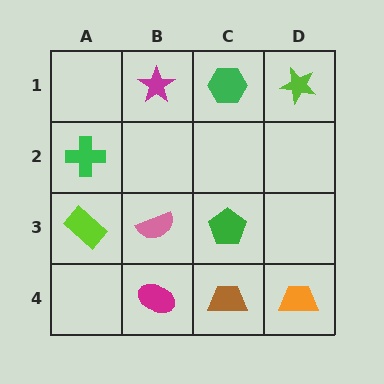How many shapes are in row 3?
3 shapes.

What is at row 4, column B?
A magenta ellipse.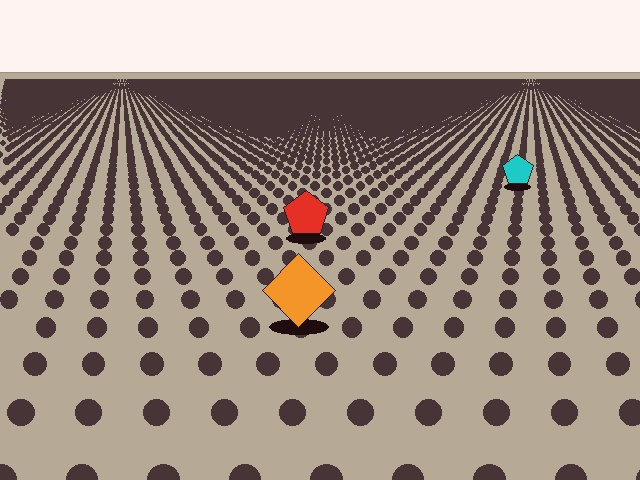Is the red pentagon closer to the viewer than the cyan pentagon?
Yes. The red pentagon is closer — you can tell from the texture gradient: the ground texture is coarser near it.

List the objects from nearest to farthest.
From nearest to farthest: the orange diamond, the red pentagon, the cyan pentagon.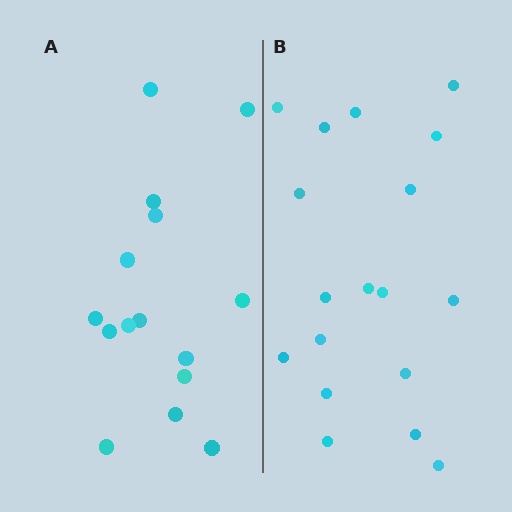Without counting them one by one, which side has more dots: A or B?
Region B (the right region) has more dots.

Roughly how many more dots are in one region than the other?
Region B has just a few more — roughly 2 or 3 more dots than region A.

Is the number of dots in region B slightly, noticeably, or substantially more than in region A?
Region B has only slightly more — the two regions are fairly close. The ratio is roughly 1.2 to 1.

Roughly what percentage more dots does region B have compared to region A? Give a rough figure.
About 20% more.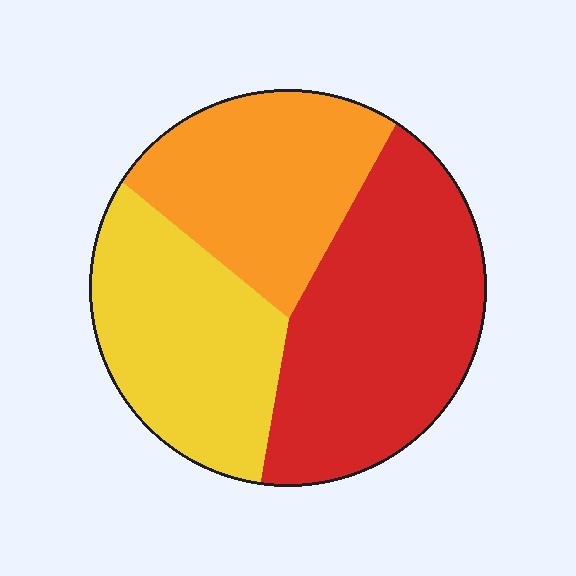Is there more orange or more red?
Red.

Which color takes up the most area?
Red, at roughly 40%.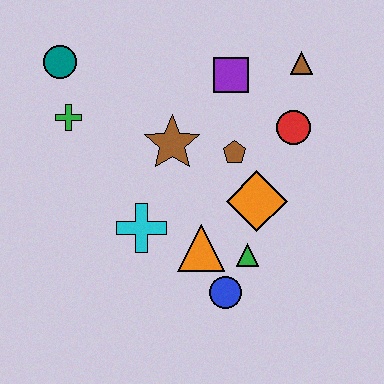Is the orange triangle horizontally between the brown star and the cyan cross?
No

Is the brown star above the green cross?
No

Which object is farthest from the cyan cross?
The brown triangle is farthest from the cyan cross.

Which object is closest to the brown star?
The brown pentagon is closest to the brown star.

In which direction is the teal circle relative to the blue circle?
The teal circle is above the blue circle.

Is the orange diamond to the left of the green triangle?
No